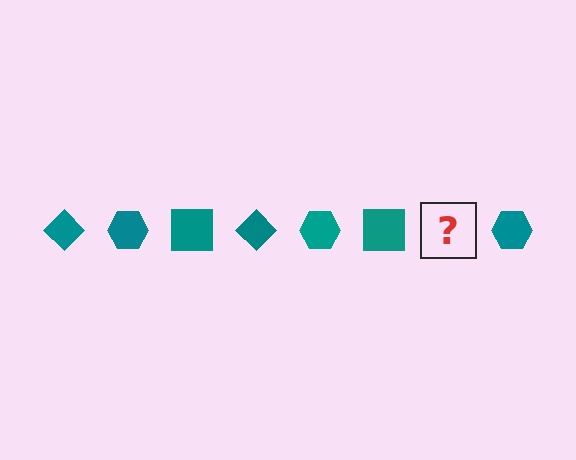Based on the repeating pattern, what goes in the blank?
The blank should be a teal diamond.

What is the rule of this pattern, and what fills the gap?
The rule is that the pattern cycles through diamond, hexagon, square shapes in teal. The gap should be filled with a teal diamond.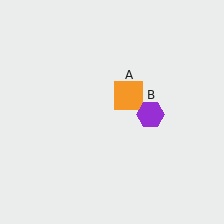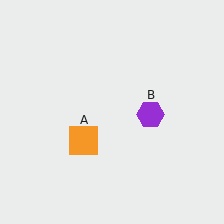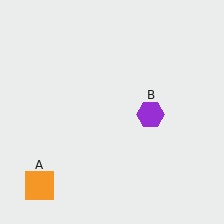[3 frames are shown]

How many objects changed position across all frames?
1 object changed position: orange square (object A).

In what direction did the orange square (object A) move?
The orange square (object A) moved down and to the left.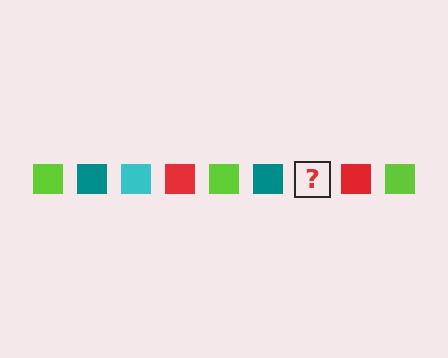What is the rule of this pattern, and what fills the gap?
The rule is that the pattern cycles through lime, teal, cyan, red squares. The gap should be filled with a cyan square.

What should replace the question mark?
The question mark should be replaced with a cyan square.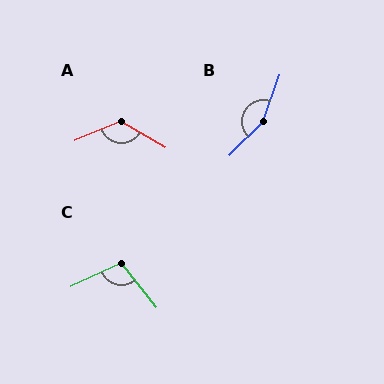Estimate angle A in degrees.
Approximately 127 degrees.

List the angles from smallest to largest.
C (103°), A (127°), B (155°).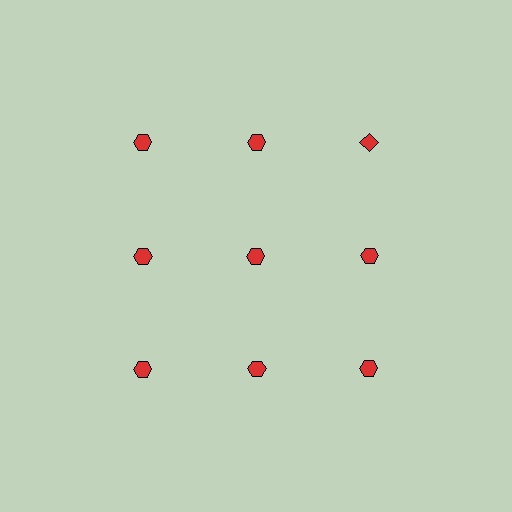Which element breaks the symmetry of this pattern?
The red diamond in the top row, center column breaks the symmetry. All other shapes are red hexagons.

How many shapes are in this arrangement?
There are 9 shapes arranged in a grid pattern.